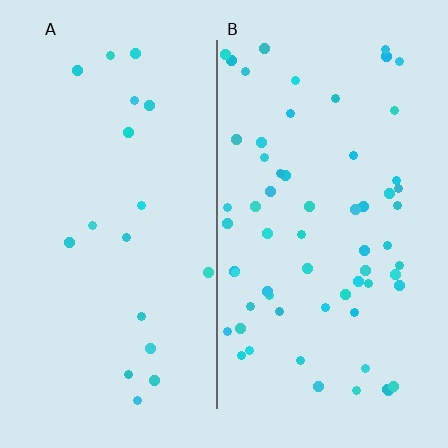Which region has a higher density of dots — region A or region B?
B (the right).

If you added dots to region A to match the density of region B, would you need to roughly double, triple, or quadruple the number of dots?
Approximately triple.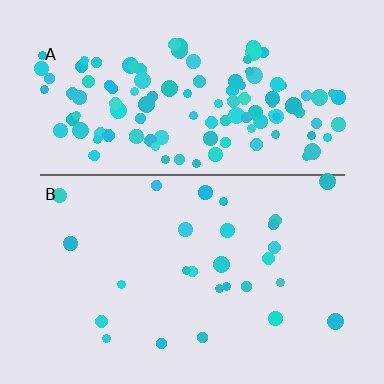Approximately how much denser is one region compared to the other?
Approximately 4.5× — region A over region B.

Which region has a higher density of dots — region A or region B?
A (the top).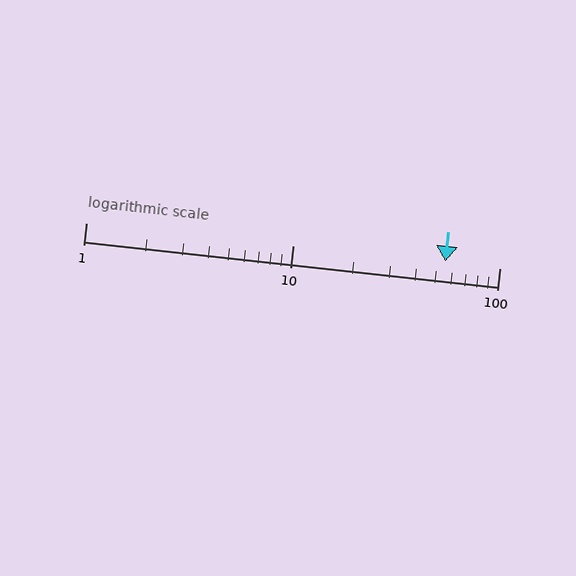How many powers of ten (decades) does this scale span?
The scale spans 2 decades, from 1 to 100.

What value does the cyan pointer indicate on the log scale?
The pointer indicates approximately 55.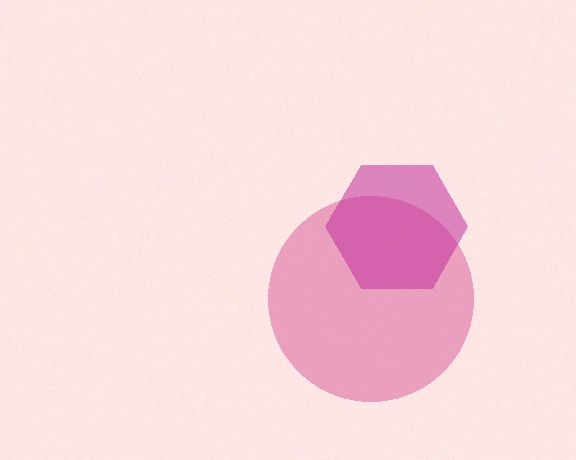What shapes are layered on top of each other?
The layered shapes are: a pink circle, a magenta hexagon.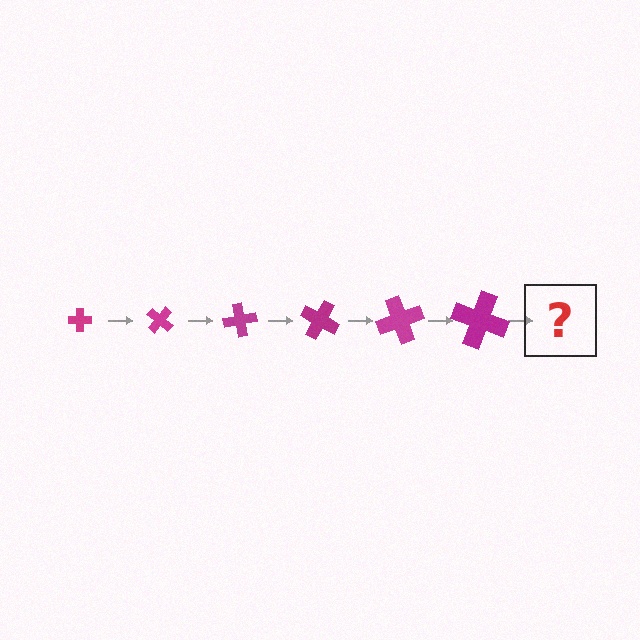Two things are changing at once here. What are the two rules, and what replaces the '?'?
The two rules are that the cross grows larger each step and it rotates 40 degrees each step. The '?' should be a cross, larger than the previous one and rotated 240 degrees from the start.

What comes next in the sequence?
The next element should be a cross, larger than the previous one and rotated 240 degrees from the start.